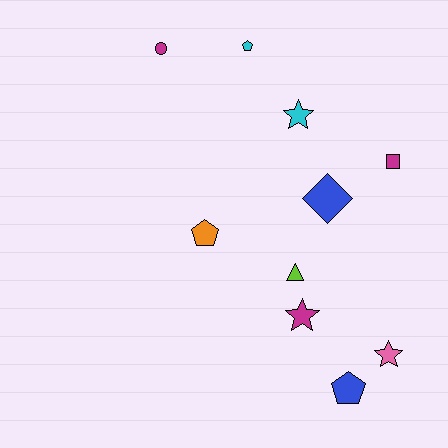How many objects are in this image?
There are 10 objects.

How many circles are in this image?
There is 1 circle.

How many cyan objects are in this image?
There are 2 cyan objects.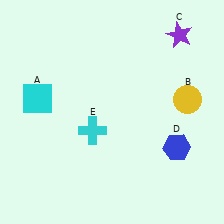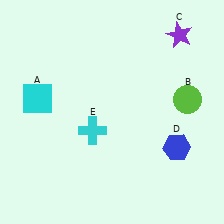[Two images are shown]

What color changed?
The circle (B) changed from yellow in Image 1 to lime in Image 2.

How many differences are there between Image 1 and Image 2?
There is 1 difference between the two images.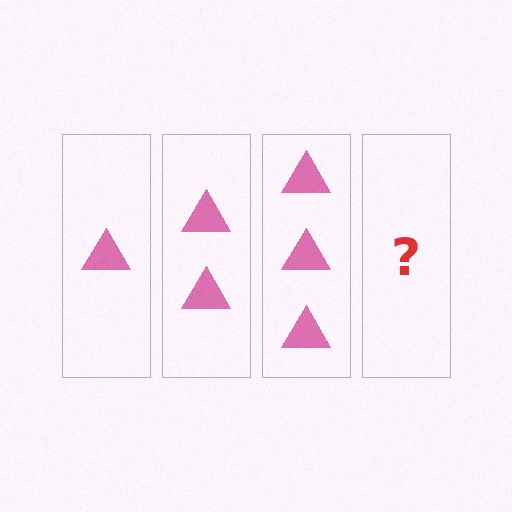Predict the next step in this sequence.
The next step is 4 triangles.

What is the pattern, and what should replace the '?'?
The pattern is that each step adds one more triangle. The '?' should be 4 triangles.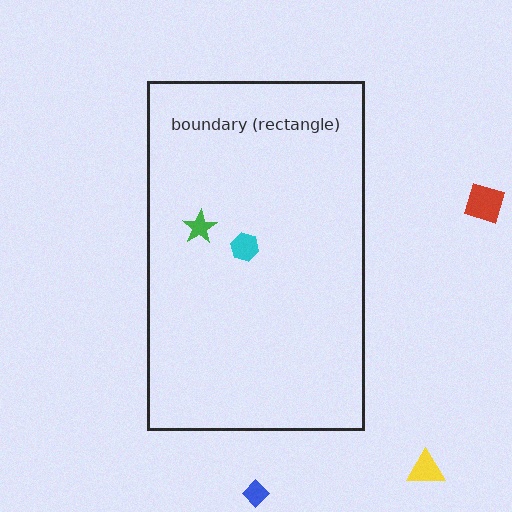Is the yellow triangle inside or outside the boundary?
Outside.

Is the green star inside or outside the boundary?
Inside.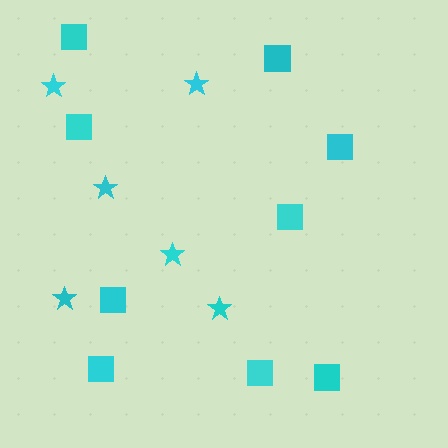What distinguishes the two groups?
There are 2 groups: one group of squares (9) and one group of stars (6).